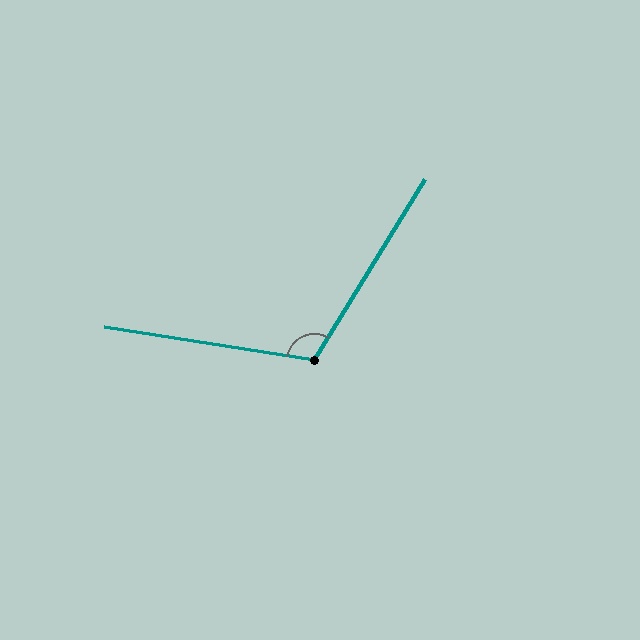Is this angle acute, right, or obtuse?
It is obtuse.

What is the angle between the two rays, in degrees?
Approximately 112 degrees.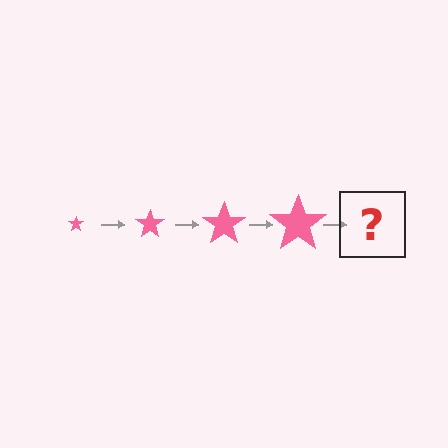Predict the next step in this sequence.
The next step is a pink star, larger than the previous one.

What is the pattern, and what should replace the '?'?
The pattern is that the star gets progressively larger each step. The '?' should be a pink star, larger than the previous one.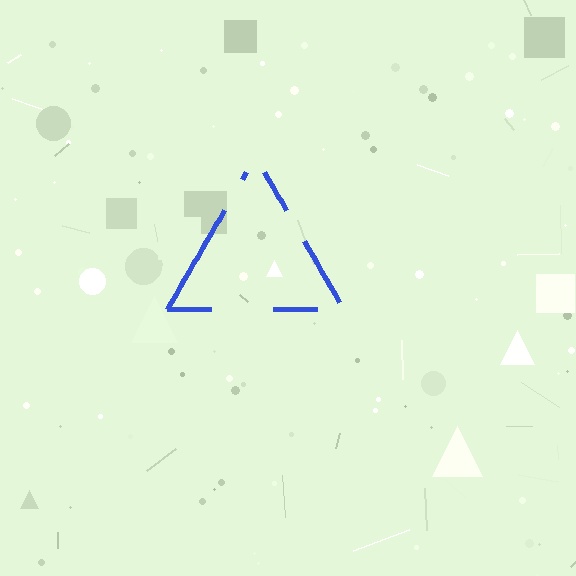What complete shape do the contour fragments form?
The contour fragments form a triangle.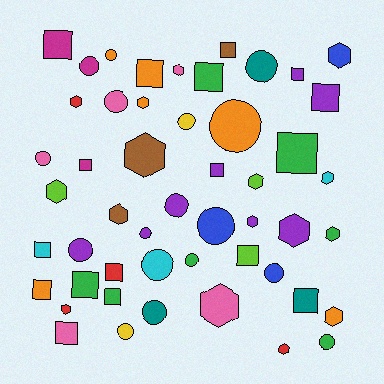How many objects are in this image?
There are 50 objects.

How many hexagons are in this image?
There are 16 hexagons.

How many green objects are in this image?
There are 7 green objects.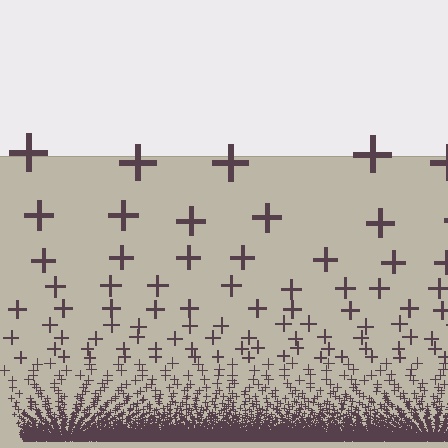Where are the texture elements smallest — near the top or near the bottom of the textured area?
Near the bottom.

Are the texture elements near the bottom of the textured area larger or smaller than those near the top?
Smaller. The gradient is inverted — elements near the bottom are smaller and denser.